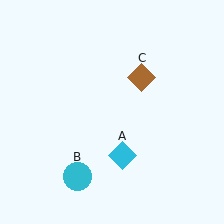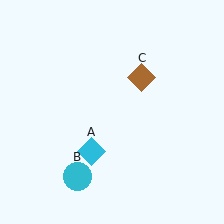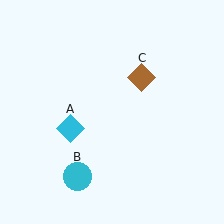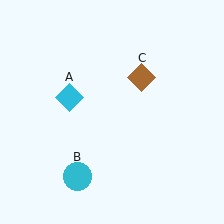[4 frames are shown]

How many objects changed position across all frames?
1 object changed position: cyan diamond (object A).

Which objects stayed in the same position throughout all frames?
Cyan circle (object B) and brown diamond (object C) remained stationary.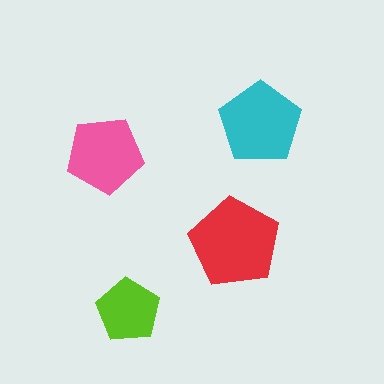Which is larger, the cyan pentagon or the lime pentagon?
The cyan one.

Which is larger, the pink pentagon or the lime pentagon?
The pink one.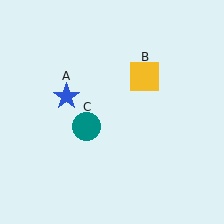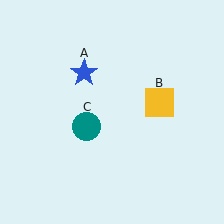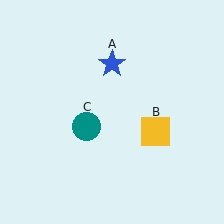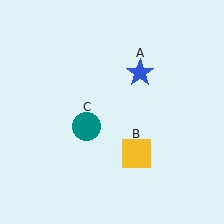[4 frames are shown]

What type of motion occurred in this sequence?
The blue star (object A), yellow square (object B) rotated clockwise around the center of the scene.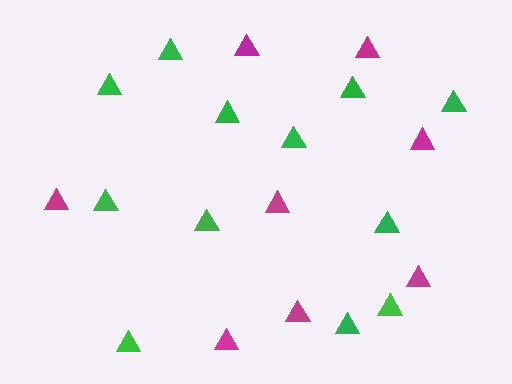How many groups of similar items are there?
There are 2 groups: one group of magenta triangles (8) and one group of green triangles (12).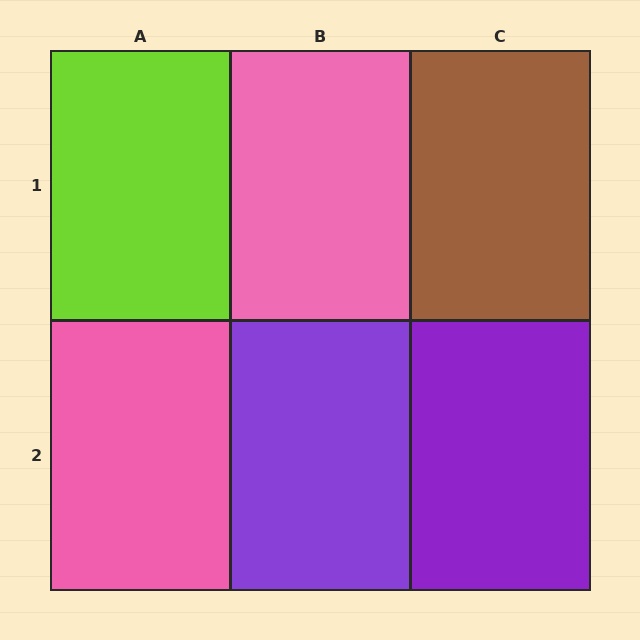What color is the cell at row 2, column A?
Pink.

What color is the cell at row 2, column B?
Purple.